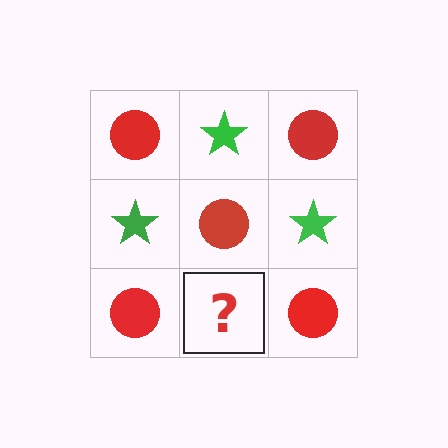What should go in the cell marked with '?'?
The missing cell should contain a green star.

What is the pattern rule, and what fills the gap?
The rule is that it alternates red circle and green star in a checkerboard pattern. The gap should be filled with a green star.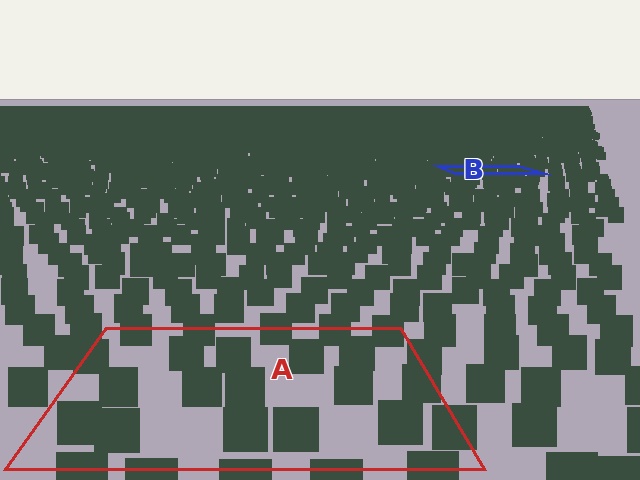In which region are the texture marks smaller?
The texture marks are smaller in region B, because it is farther away.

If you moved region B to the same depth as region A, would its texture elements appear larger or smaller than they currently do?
They would appear larger. At a closer depth, the same texture elements are projected at a bigger on-screen size.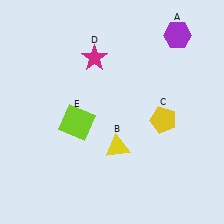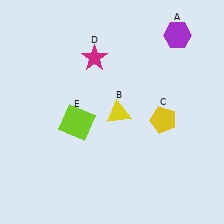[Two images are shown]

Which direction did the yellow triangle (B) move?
The yellow triangle (B) moved up.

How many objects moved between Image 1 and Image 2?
1 object moved between the two images.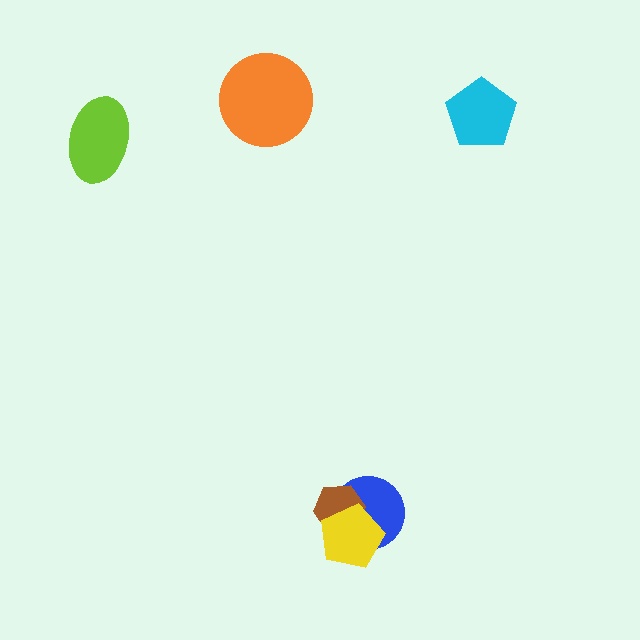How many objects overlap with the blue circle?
2 objects overlap with the blue circle.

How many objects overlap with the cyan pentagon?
0 objects overlap with the cyan pentagon.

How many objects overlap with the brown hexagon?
2 objects overlap with the brown hexagon.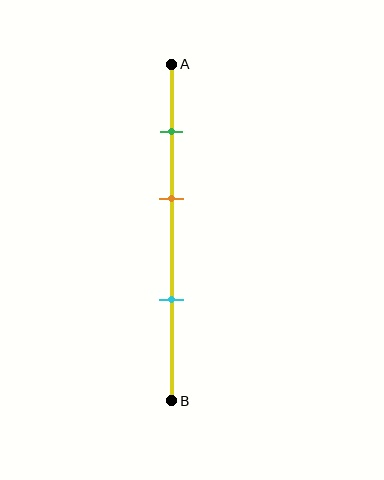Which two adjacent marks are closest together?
The green and orange marks are the closest adjacent pair.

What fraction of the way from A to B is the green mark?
The green mark is approximately 20% (0.2) of the way from A to B.